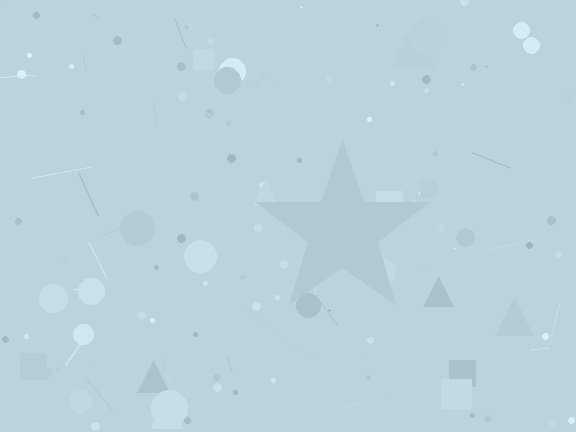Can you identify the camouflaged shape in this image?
The camouflaged shape is a star.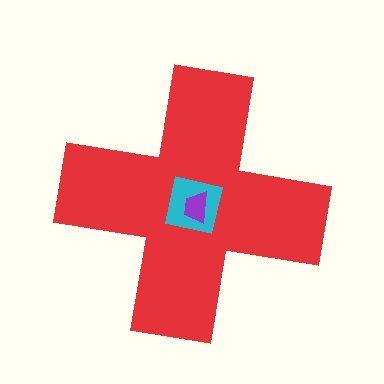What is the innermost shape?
The purple trapezoid.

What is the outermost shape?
The red cross.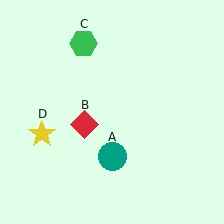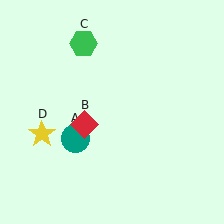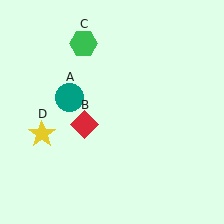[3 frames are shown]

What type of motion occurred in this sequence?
The teal circle (object A) rotated clockwise around the center of the scene.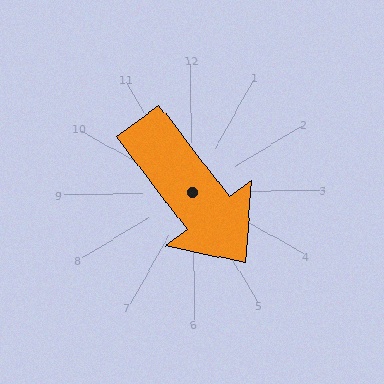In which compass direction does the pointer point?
Southeast.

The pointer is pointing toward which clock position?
Roughly 5 o'clock.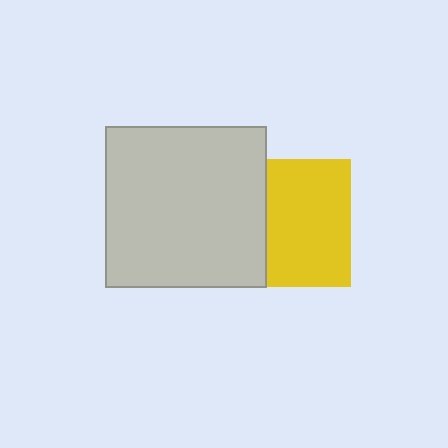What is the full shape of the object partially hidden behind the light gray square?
The partially hidden object is a yellow square.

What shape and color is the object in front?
The object in front is a light gray square.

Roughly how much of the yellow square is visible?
Most of it is visible (roughly 66%).